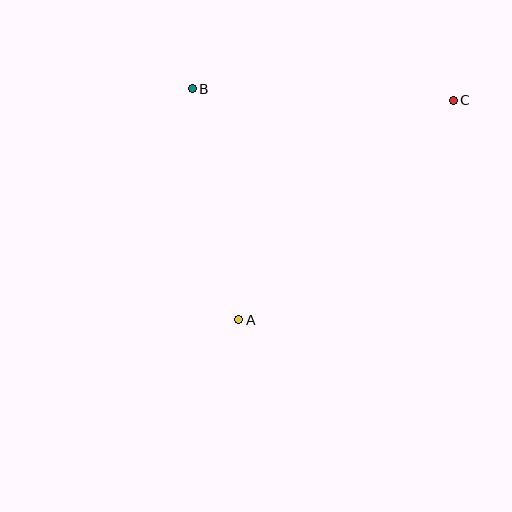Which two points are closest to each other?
Points A and B are closest to each other.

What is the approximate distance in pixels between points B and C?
The distance between B and C is approximately 261 pixels.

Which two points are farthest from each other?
Points A and C are farthest from each other.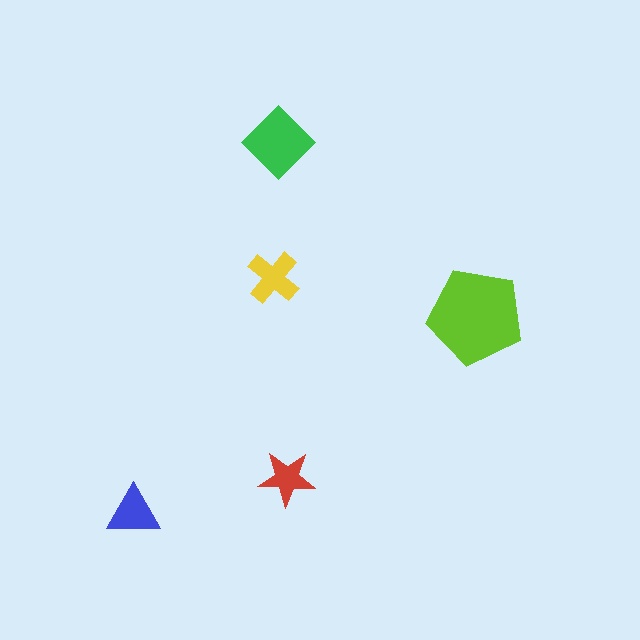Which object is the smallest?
The red star.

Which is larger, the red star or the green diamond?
The green diamond.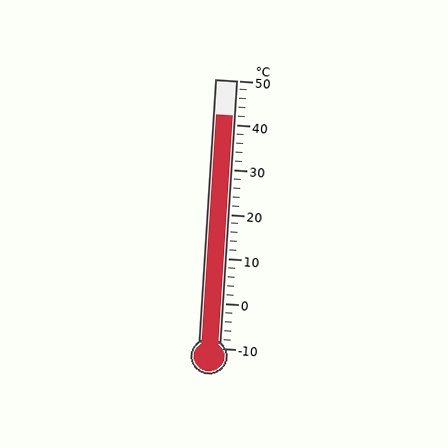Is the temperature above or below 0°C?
The temperature is above 0°C.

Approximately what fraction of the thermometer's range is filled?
The thermometer is filled to approximately 85% of its range.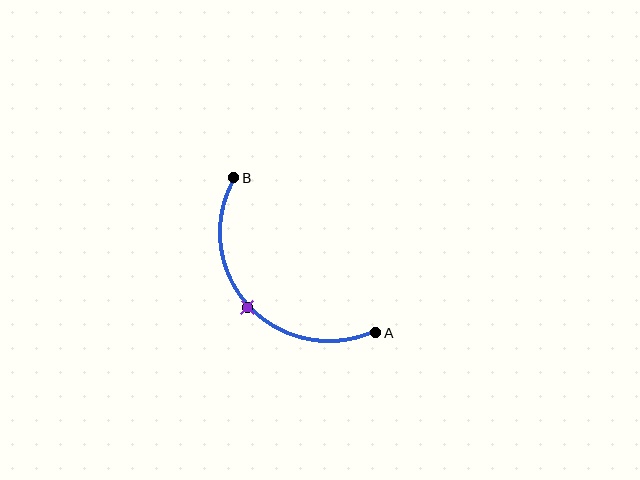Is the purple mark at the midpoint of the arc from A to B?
Yes. The purple mark lies on the arc at equal arc-length from both A and B — it is the arc midpoint.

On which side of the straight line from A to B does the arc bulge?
The arc bulges below and to the left of the straight line connecting A and B.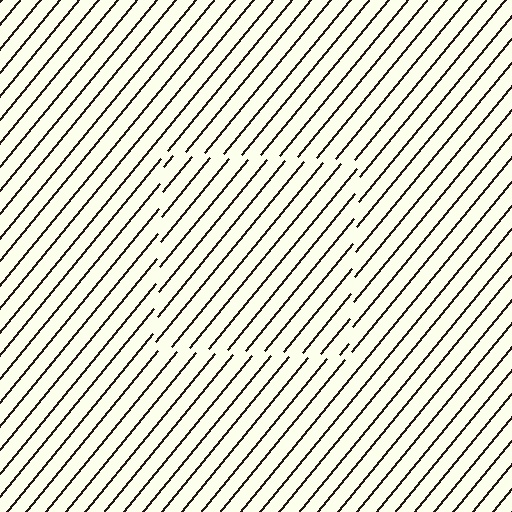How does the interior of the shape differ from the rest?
The interior of the shape contains the same grating, shifted by half a period — the contour is defined by the phase discontinuity where line-ends from the inner and outer gratings abut.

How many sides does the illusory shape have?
4 sides — the line-ends trace a square.